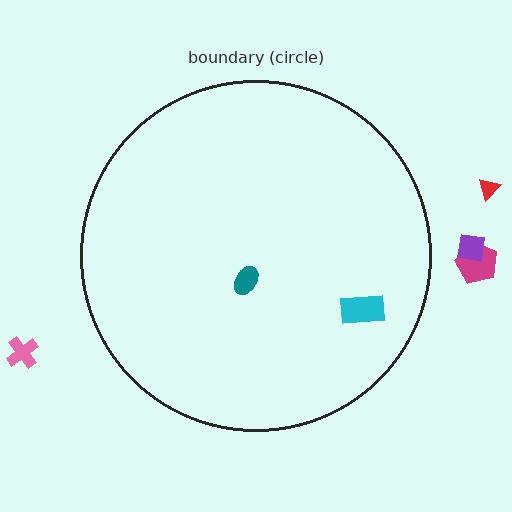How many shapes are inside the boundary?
2 inside, 4 outside.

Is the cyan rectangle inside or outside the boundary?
Inside.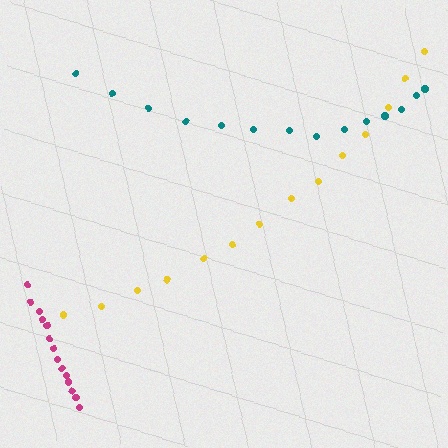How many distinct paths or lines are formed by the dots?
There are 3 distinct paths.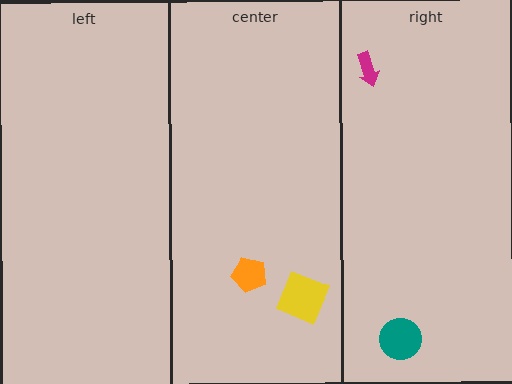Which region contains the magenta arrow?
The right region.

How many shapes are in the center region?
2.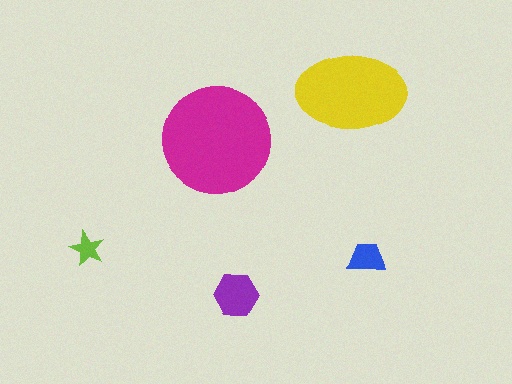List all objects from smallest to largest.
The lime star, the blue trapezoid, the purple hexagon, the yellow ellipse, the magenta circle.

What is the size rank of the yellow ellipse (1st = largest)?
2nd.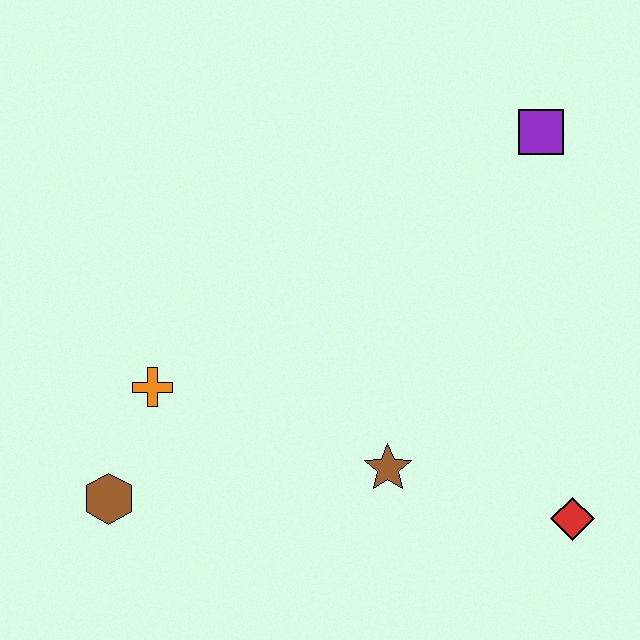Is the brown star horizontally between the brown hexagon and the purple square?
Yes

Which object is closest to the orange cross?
The brown hexagon is closest to the orange cross.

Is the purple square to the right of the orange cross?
Yes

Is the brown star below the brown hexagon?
No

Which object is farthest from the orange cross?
The purple square is farthest from the orange cross.